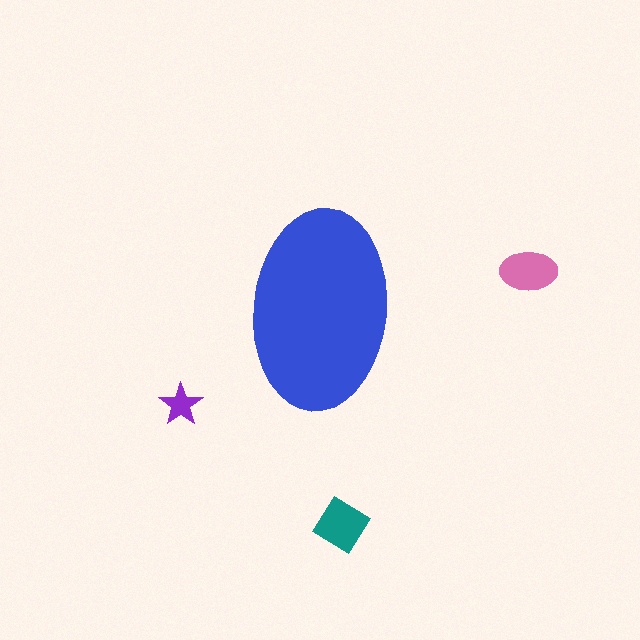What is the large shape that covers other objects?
A blue ellipse.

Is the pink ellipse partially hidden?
No, the pink ellipse is fully visible.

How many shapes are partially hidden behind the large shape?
0 shapes are partially hidden.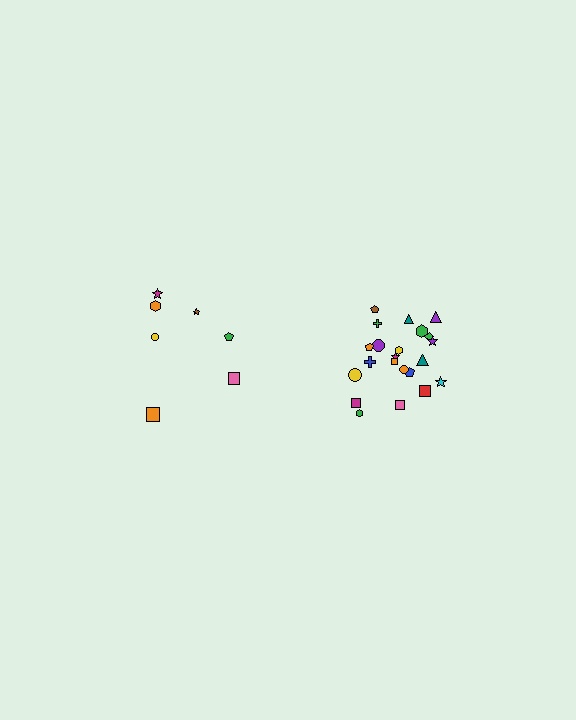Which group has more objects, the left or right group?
The right group.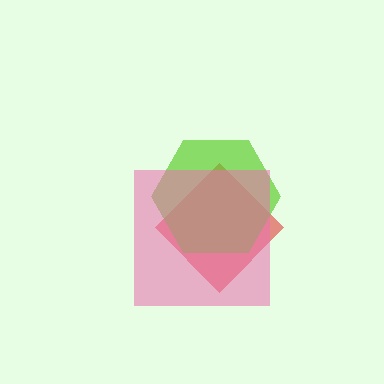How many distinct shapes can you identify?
There are 3 distinct shapes: a red diamond, a lime hexagon, a pink square.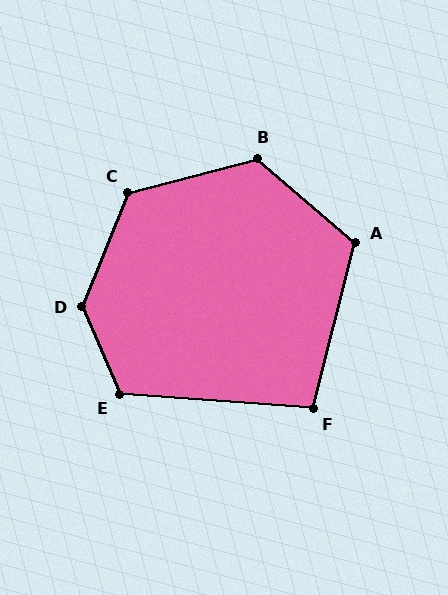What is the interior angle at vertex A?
Approximately 116 degrees (obtuse).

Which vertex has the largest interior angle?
D, at approximately 135 degrees.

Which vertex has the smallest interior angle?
F, at approximately 100 degrees.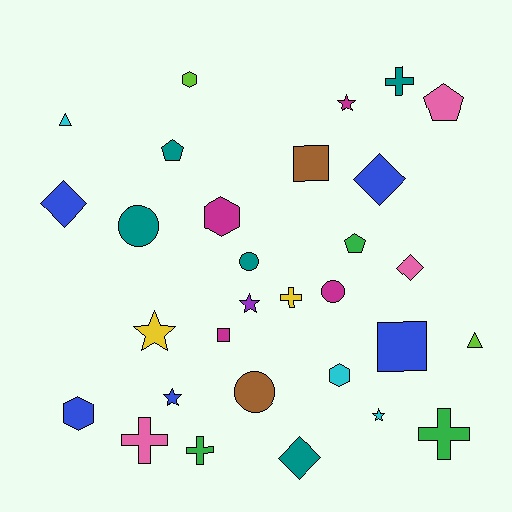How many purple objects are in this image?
There is 1 purple object.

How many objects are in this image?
There are 30 objects.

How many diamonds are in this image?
There are 4 diamonds.